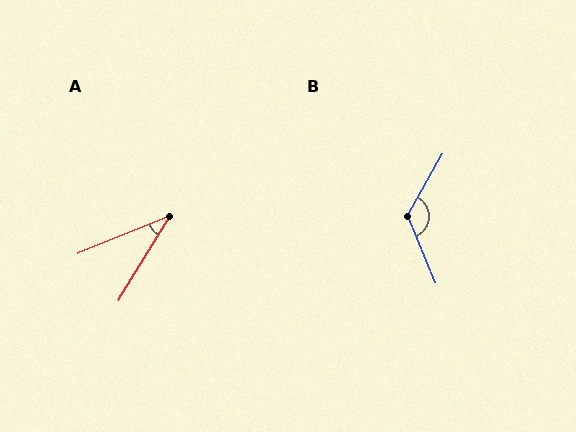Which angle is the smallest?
A, at approximately 37 degrees.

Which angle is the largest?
B, at approximately 127 degrees.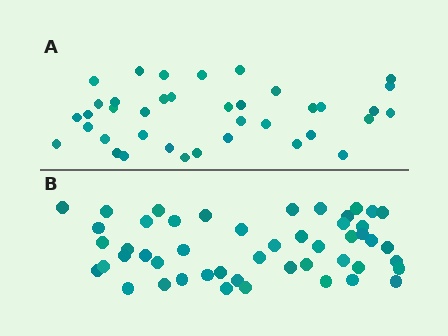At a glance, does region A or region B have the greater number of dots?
Region B (the bottom region) has more dots.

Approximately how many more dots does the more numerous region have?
Region B has roughly 12 or so more dots than region A.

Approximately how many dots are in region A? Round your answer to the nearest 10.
About 40 dots. (The exact count is 38, which rounds to 40.)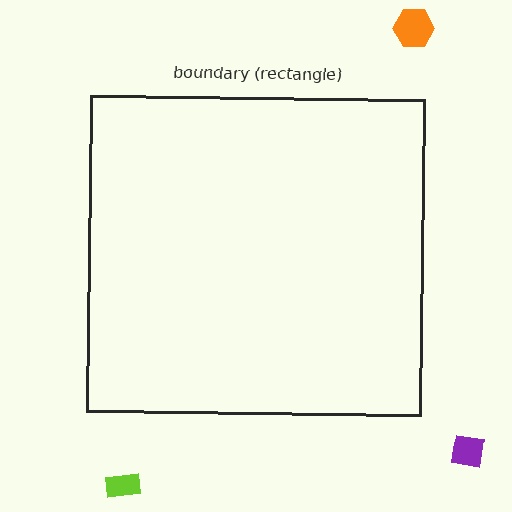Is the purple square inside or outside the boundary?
Outside.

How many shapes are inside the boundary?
0 inside, 3 outside.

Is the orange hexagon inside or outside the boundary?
Outside.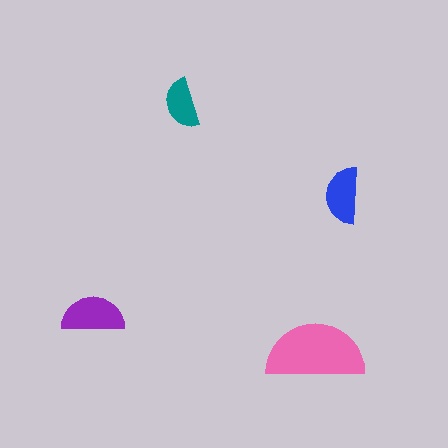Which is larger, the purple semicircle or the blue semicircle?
The purple one.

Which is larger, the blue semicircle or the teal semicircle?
The blue one.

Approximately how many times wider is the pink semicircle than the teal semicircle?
About 2 times wider.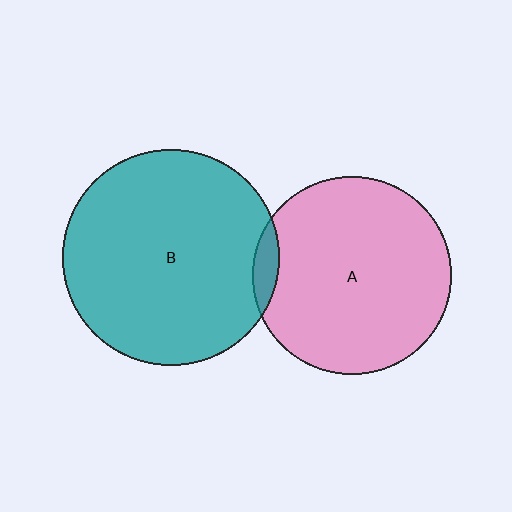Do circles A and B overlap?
Yes.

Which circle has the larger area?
Circle B (teal).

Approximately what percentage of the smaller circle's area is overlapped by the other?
Approximately 5%.